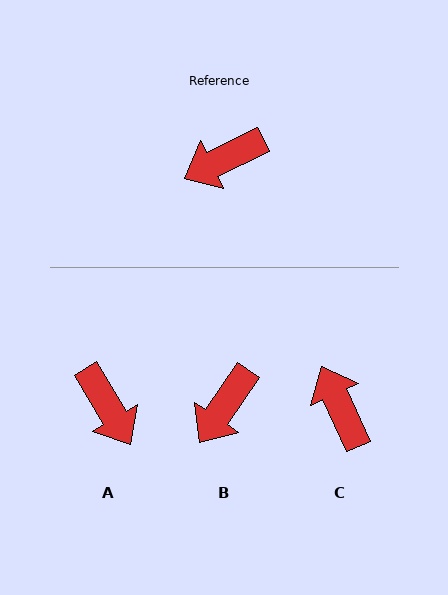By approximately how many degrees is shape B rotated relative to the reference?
Approximately 30 degrees counter-clockwise.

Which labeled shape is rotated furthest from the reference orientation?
A, about 95 degrees away.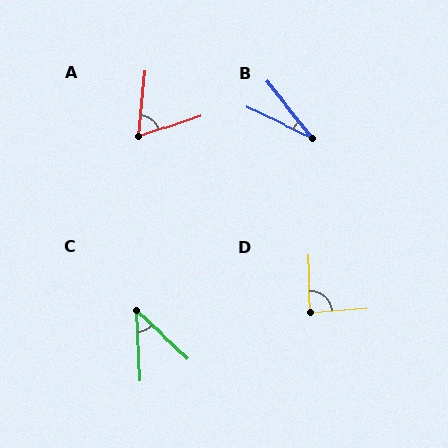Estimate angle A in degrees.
Approximately 65 degrees.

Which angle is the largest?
D, at approximately 87 degrees.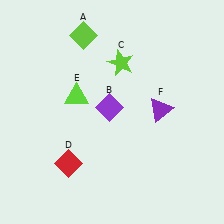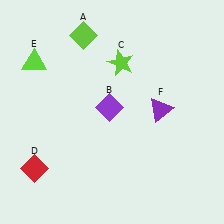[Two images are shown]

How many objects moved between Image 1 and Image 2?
2 objects moved between the two images.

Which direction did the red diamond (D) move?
The red diamond (D) moved left.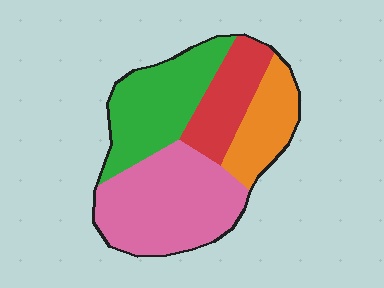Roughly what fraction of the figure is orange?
Orange covers 17% of the figure.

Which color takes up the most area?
Pink, at roughly 40%.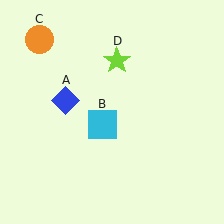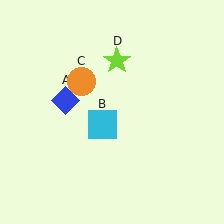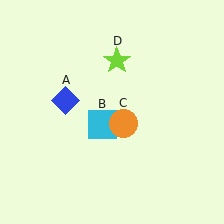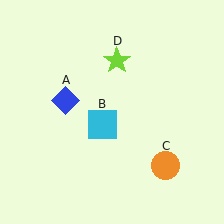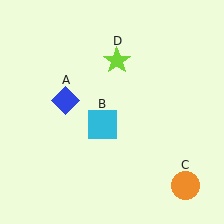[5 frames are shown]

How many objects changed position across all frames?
1 object changed position: orange circle (object C).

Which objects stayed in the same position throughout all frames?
Blue diamond (object A) and cyan square (object B) and lime star (object D) remained stationary.